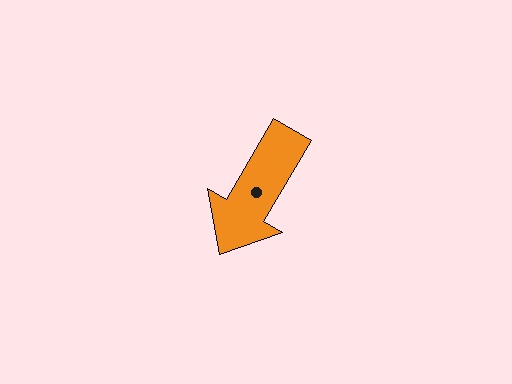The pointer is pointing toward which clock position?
Roughly 7 o'clock.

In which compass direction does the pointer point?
Southwest.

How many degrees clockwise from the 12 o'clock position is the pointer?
Approximately 210 degrees.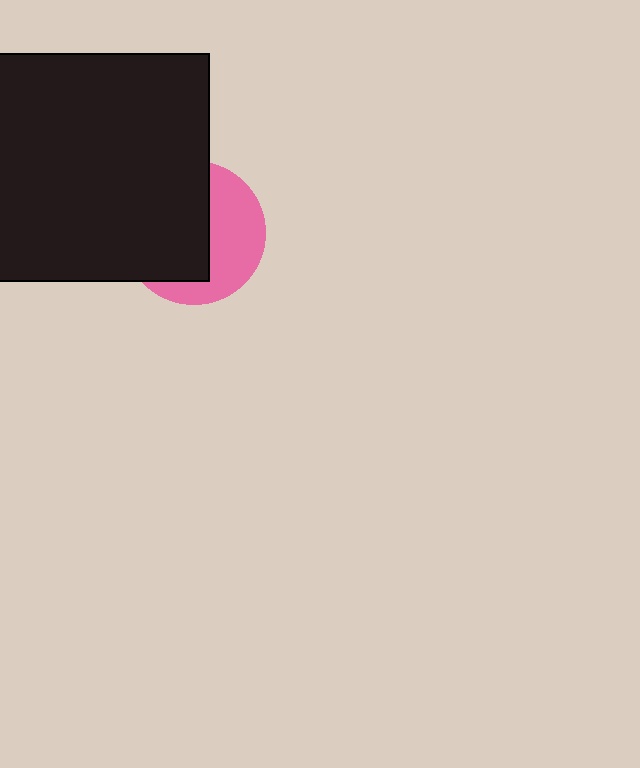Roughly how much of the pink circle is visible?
A small part of it is visible (roughly 44%).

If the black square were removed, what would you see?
You would see the complete pink circle.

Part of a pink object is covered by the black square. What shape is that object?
It is a circle.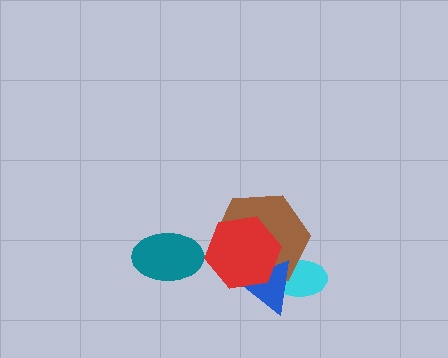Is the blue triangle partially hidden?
Yes, it is partially covered by another shape.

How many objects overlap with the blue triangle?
3 objects overlap with the blue triangle.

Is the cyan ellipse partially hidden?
Yes, it is partially covered by another shape.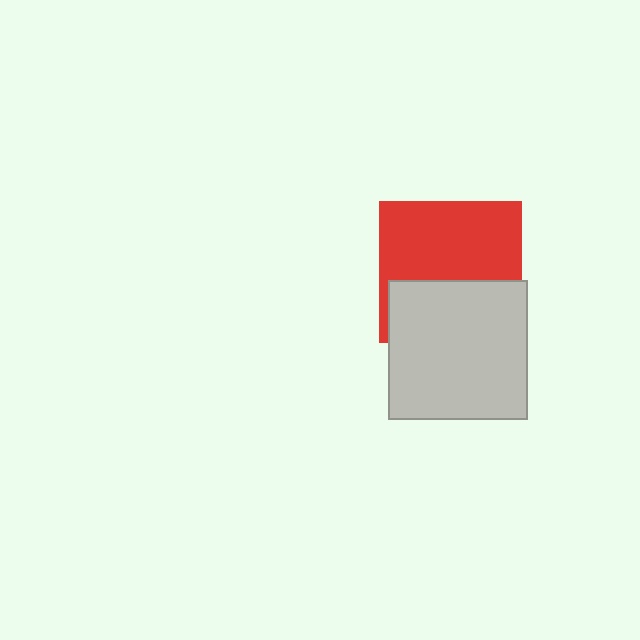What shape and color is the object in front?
The object in front is a light gray square.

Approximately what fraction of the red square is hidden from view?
Roughly 43% of the red square is hidden behind the light gray square.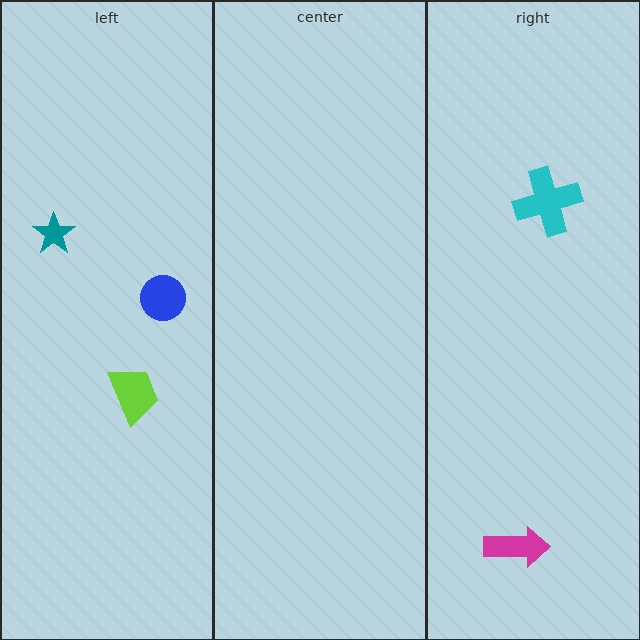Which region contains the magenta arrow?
The right region.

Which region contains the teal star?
The left region.